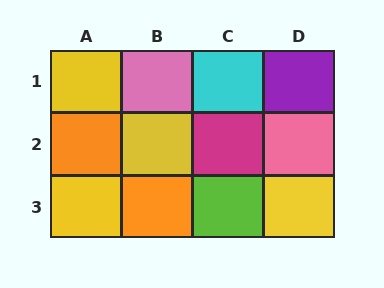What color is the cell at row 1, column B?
Pink.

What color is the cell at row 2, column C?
Magenta.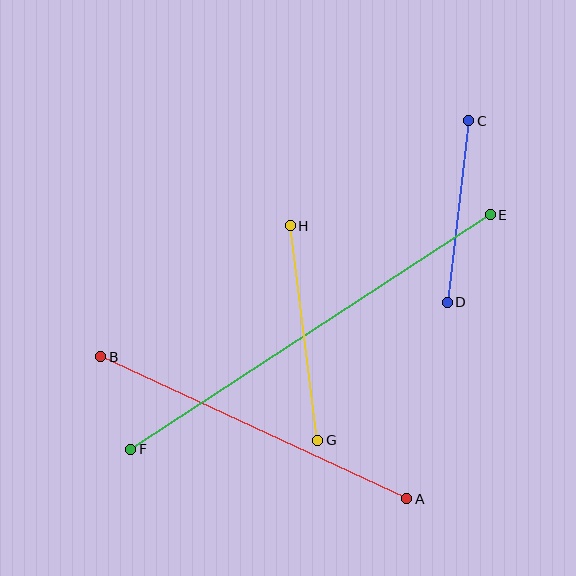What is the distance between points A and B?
The distance is approximately 337 pixels.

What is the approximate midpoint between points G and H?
The midpoint is at approximately (304, 333) pixels.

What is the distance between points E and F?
The distance is approximately 429 pixels.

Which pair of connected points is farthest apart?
Points E and F are farthest apart.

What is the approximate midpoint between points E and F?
The midpoint is at approximately (310, 332) pixels.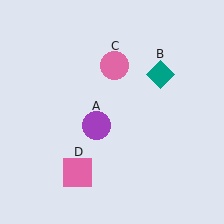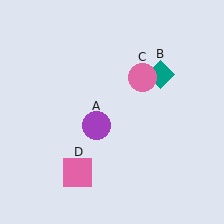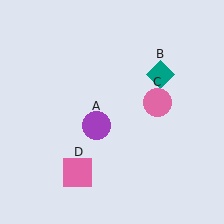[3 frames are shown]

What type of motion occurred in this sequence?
The pink circle (object C) rotated clockwise around the center of the scene.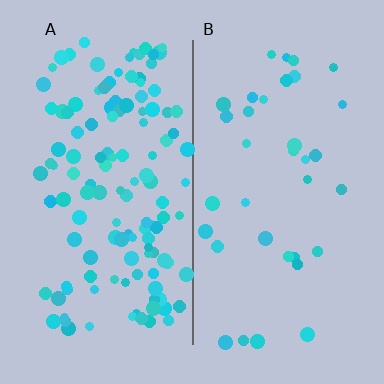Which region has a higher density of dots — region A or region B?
A (the left).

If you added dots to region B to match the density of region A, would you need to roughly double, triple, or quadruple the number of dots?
Approximately quadruple.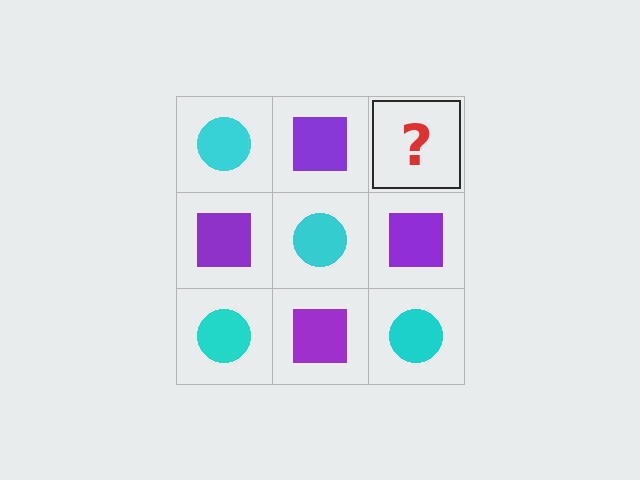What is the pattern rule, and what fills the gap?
The rule is that it alternates cyan circle and purple square in a checkerboard pattern. The gap should be filled with a cyan circle.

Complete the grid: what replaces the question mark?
The question mark should be replaced with a cyan circle.